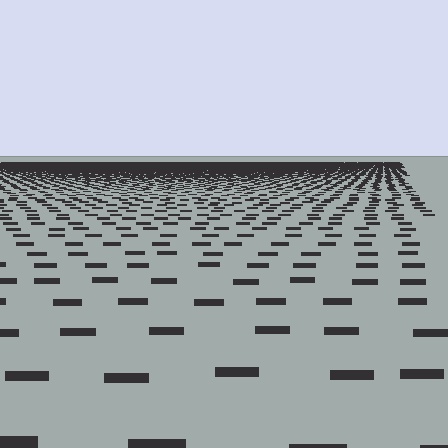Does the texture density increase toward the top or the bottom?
Density increases toward the top.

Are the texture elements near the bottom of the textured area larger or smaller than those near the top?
Larger. Near the bottom, elements are closer to the viewer and appear at a bigger on-screen size.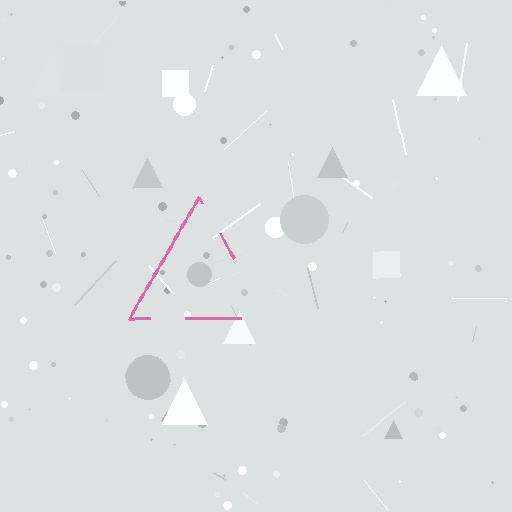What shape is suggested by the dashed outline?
The dashed outline suggests a triangle.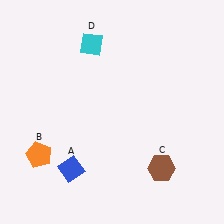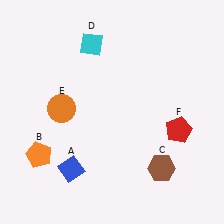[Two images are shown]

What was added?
An orange circle (E), a red pentagon (F) were added in Image 2.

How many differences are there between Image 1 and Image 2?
There are 2 differences between the two images.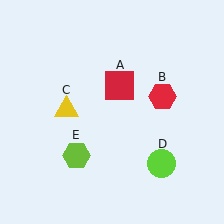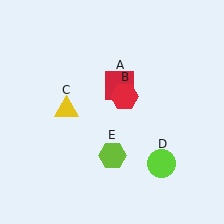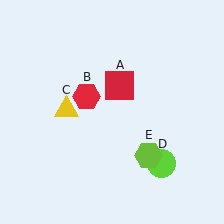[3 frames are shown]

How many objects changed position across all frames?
2 objects changed position: red hexagon (object B), lime hexagon (object E).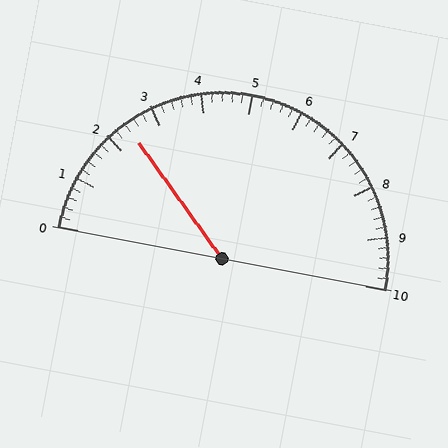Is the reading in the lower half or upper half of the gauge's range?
The reading is in the lower half of the range (0 to 10).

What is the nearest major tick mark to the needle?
The nearest major tick mark is 2.